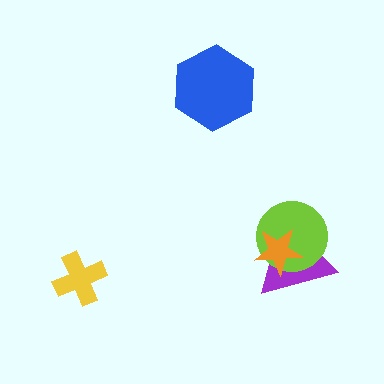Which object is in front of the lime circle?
The orange star is in front of the lime circle.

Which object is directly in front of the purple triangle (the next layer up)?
The lime circle is directly in front of the purple triangle.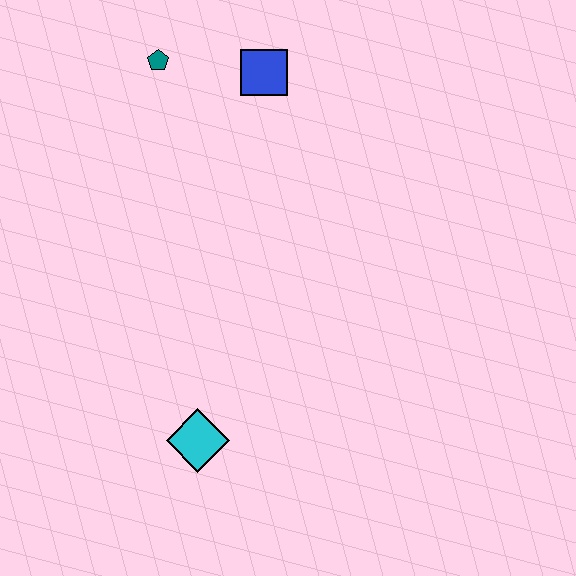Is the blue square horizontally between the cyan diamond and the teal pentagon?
No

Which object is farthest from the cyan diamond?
The teal pentagon is farthest from the cyan diamond.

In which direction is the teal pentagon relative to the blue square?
The teal pentagon is to the left of the blue square.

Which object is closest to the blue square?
The teal pentagon is closest to the blue square.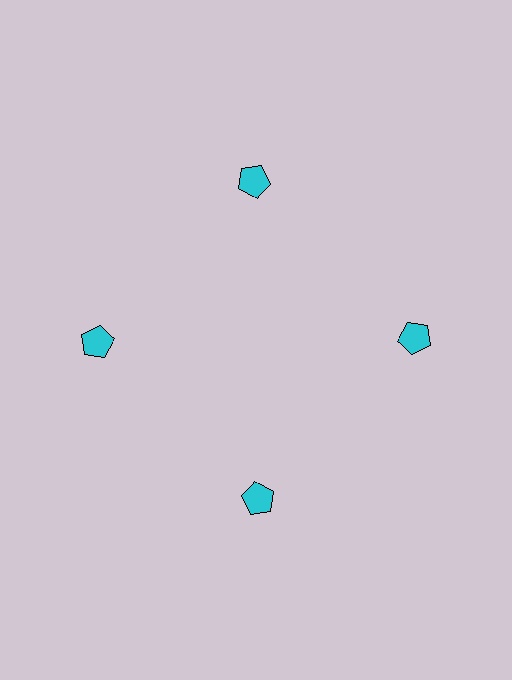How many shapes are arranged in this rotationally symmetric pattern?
There are 4 shapes, arranged in 4 groups of 1.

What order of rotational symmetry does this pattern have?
This pattern has 4-fold rotational symmetry.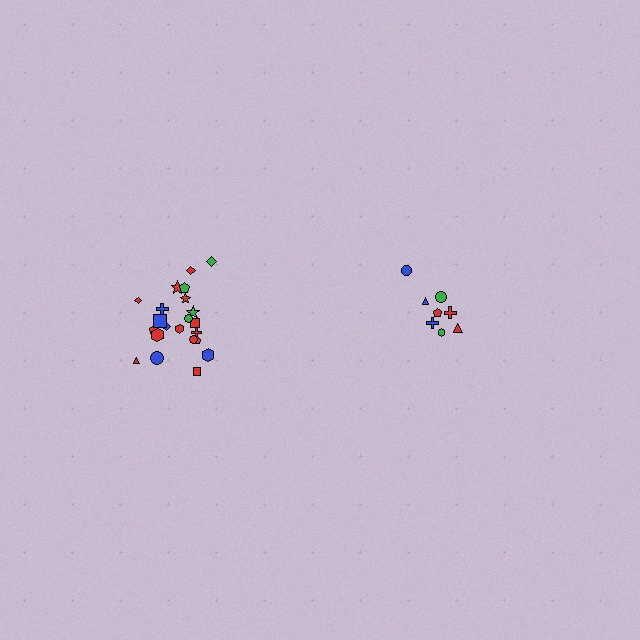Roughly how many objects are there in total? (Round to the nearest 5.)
Roughly 30 objects in total.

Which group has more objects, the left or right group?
The left group.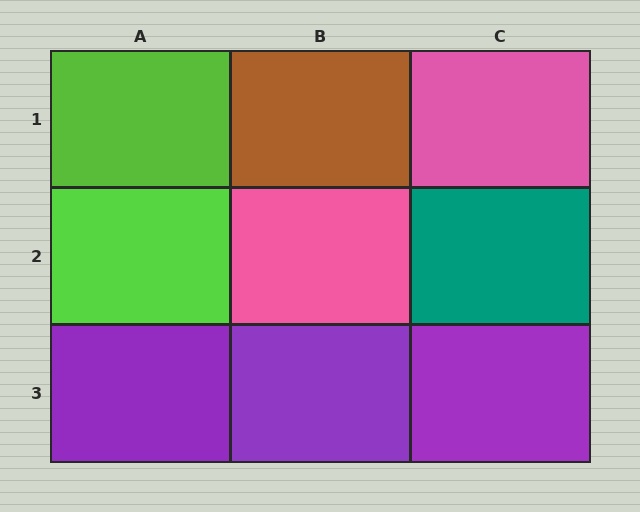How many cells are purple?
3 cells are purple.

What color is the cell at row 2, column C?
Teal.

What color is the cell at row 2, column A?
Lime.